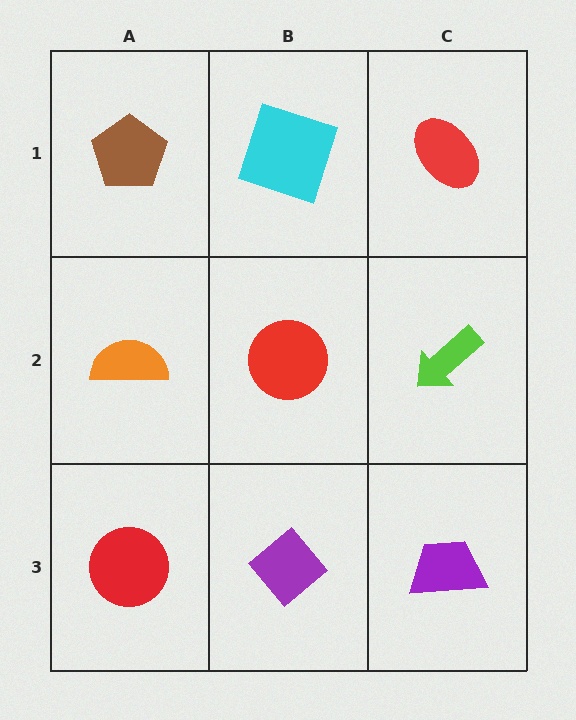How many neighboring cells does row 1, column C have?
2.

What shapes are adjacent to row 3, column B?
A red circle (row 2, column B), a red circle (row 3, column A), a purple trapezoid (row 3, column C).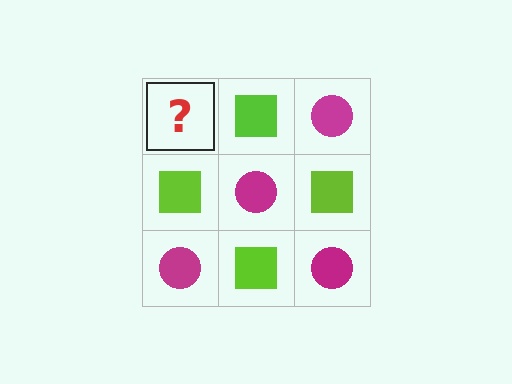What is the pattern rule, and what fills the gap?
The rule is that it alternates magenta circle and lime square in a checkerboard pattern. The gap should be filled with a magenta circle.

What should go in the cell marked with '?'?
The missing cell should contain a magenta circle.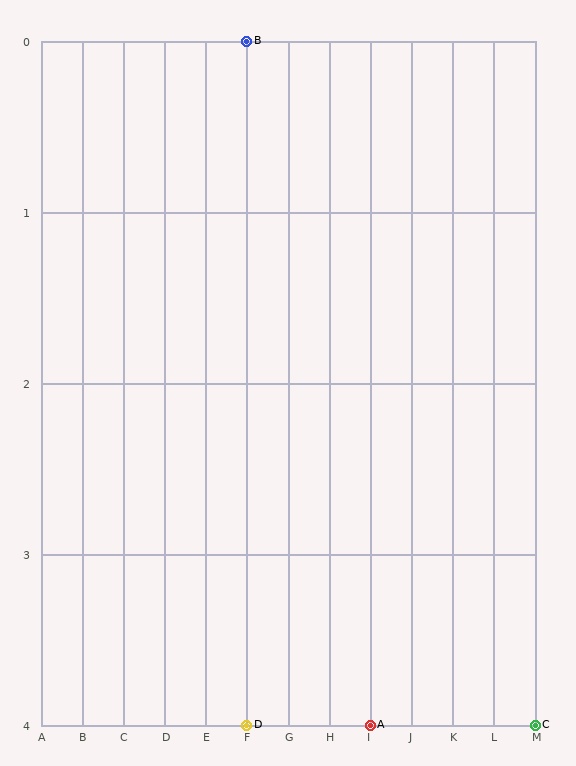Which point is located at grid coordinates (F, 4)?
Point D is at (F, 4).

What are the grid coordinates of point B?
Point B is at grid coordinates (F, 0).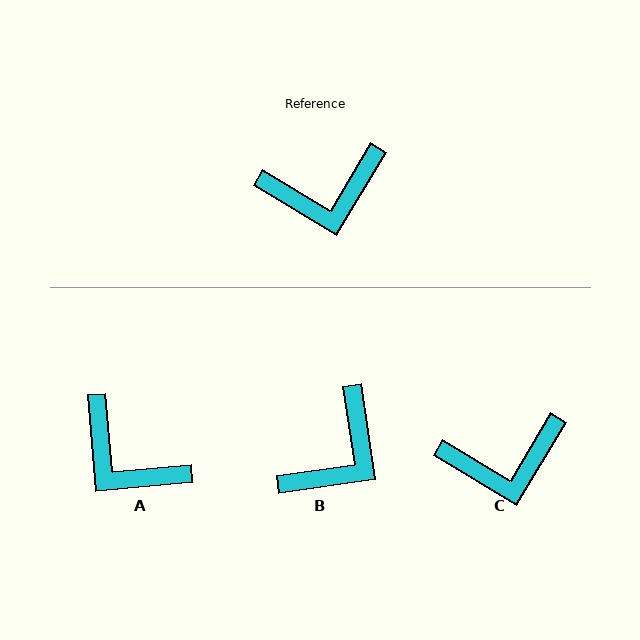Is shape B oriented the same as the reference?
No, it is off by about 39 degrees.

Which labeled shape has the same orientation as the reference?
C.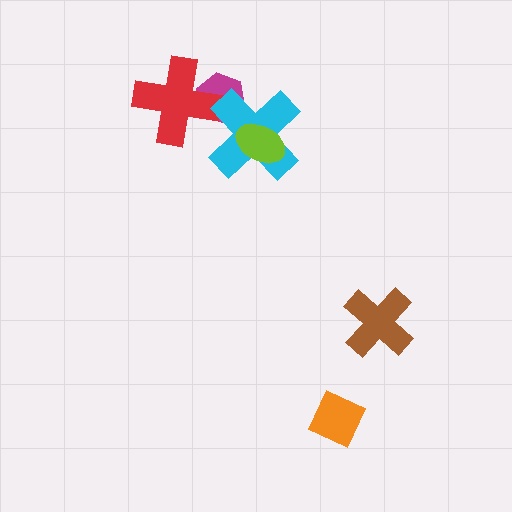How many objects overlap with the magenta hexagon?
2 objects overlap with the magenta hexagon.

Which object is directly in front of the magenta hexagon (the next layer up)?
The red cross is directly in front of the magenta hexagon.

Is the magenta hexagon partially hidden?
Yes, it is partially covered by another shape.